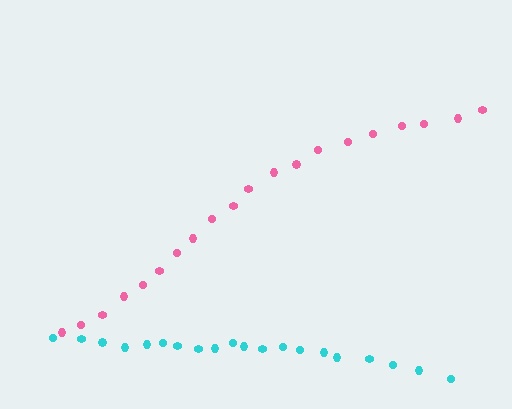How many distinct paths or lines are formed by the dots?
There are 2 distinct paths.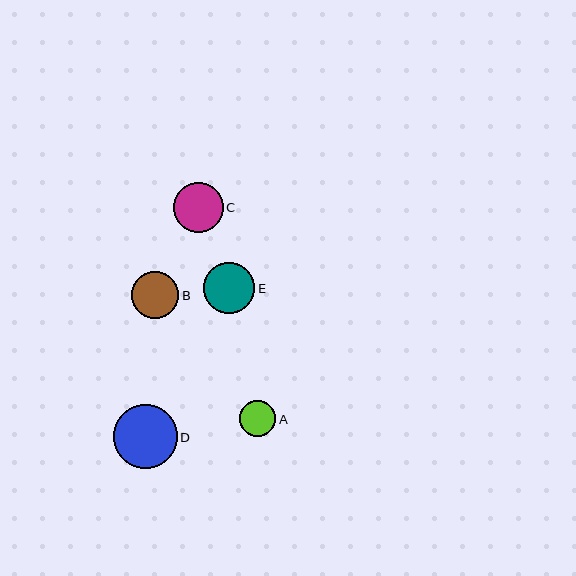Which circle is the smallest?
Circle A is the smallest with a size of approximately 36 pixels.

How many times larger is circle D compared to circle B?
Circle D is approximately 1.3 times the size of circle B.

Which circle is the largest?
Circle D is the largest with a size of approximately 63 pixels.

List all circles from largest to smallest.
From largest to smallest: D, E, C, B, A.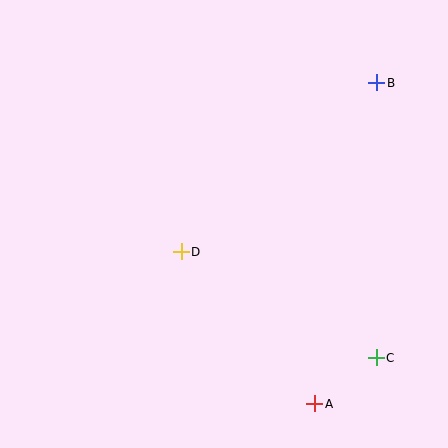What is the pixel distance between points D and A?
The distance between D and A is 202 pixels.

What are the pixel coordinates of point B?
Point B is at (377, 83).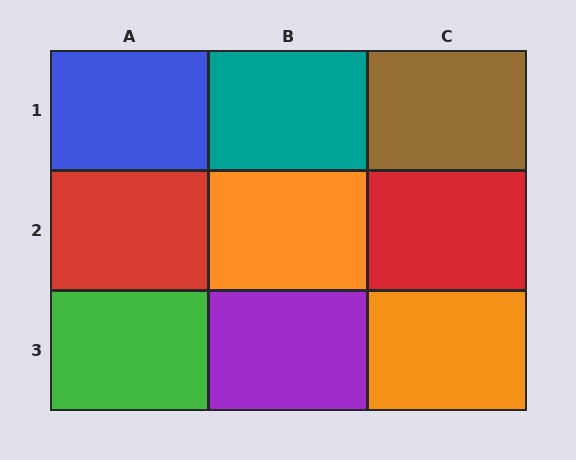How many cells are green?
1 cell is green.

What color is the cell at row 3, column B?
Purple.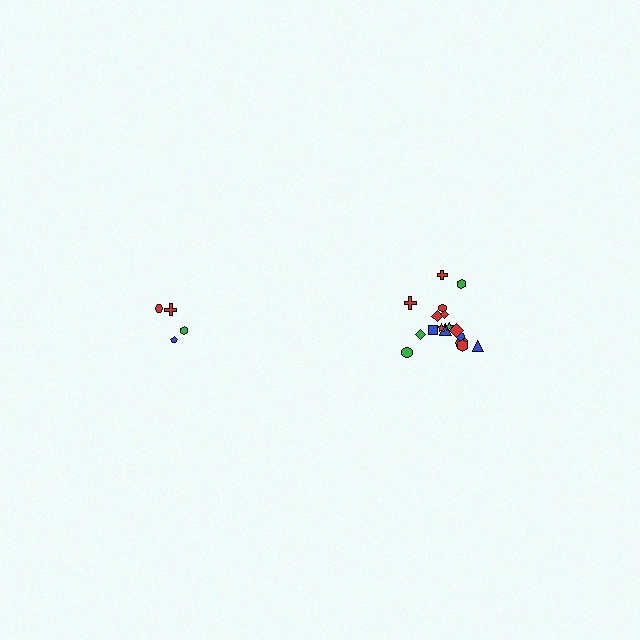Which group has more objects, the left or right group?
The right group.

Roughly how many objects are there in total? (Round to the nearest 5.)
Roughly 20 objects in total.